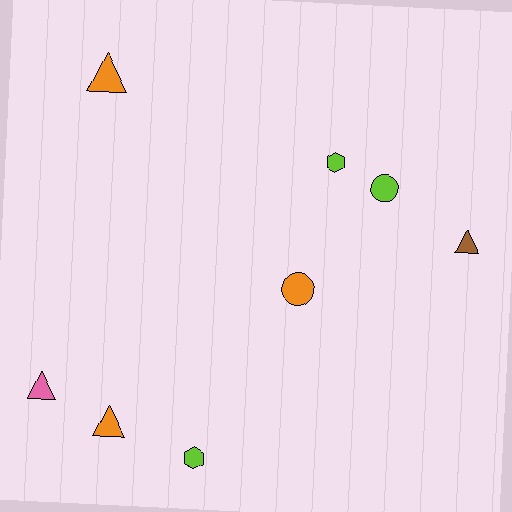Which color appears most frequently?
Lime, with 3 objects.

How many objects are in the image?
There are 8 objects.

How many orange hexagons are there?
There are no orange hexagons.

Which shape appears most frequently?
Triangle, with 4 objects.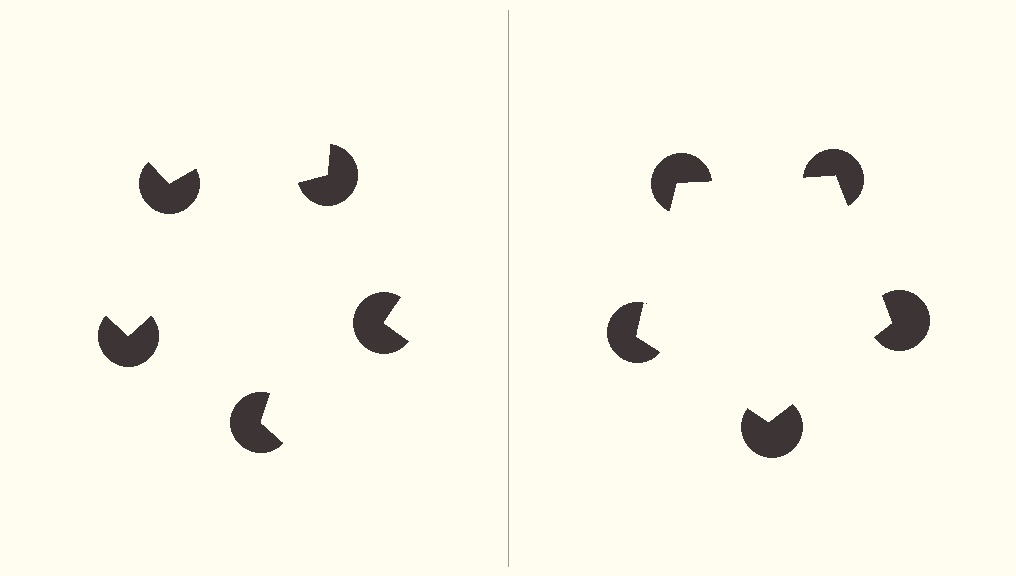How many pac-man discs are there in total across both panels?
10 — 5 on each side.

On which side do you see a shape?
An illusory pentagon appears on the right side. On the left side the wedge cuts are rotated, so no coherent shape forms.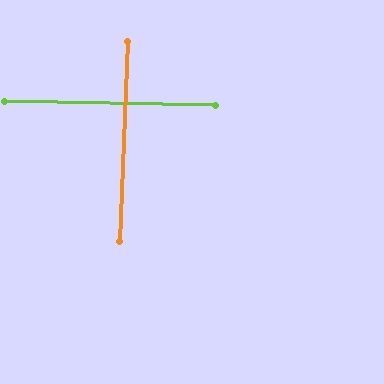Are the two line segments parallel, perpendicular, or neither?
Perpendicular — they meet at approximately 89°.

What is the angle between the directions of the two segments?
Approximately 89 degrees.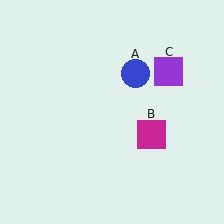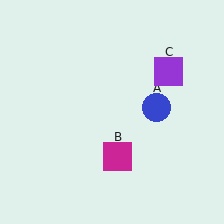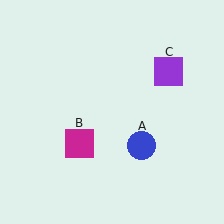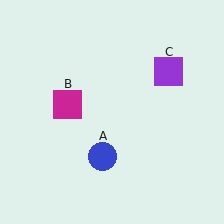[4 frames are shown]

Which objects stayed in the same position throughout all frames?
Purple square (object C) remained stationary.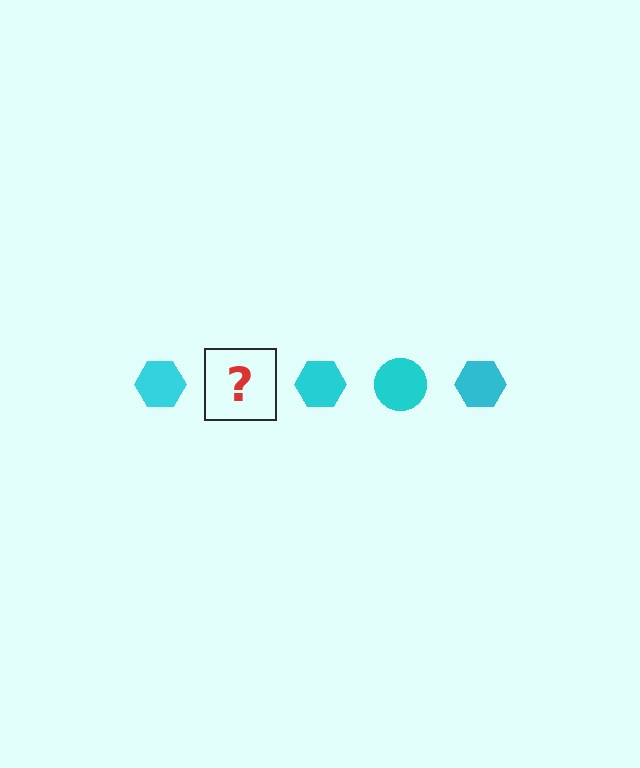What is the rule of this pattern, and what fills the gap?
The rule is that the pattern cycles through hexagon, circle shapes in cyan. The gap should be filled with a cyan circle.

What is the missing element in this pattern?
The missing element is a cyan circle.